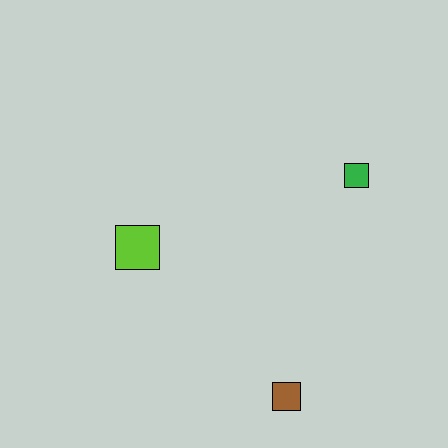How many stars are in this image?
There are no stars.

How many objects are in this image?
There are 3 objects.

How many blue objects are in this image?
There are no blue objects.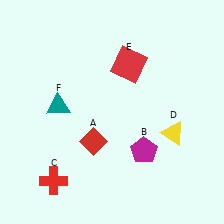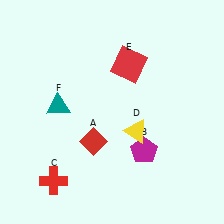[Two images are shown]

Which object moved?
The yellow triangle (D) moved left.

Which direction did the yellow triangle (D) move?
The yellow triangle (D) moved left.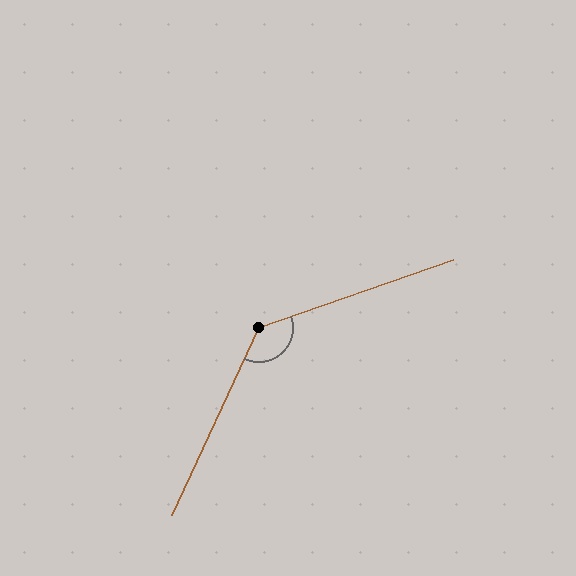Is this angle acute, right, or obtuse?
It is obtuse.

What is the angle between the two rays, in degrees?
Approximately 134 degrees.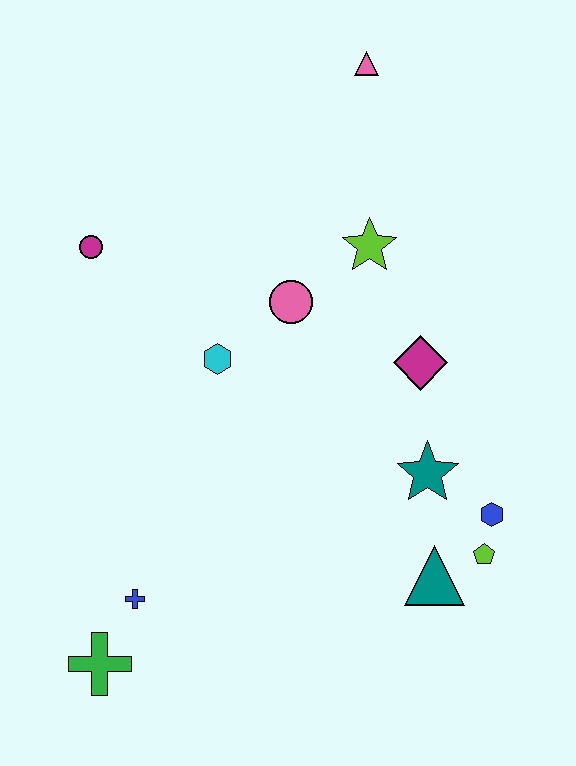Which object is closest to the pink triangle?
The lime star is closest to the pink triangle.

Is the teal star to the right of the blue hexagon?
No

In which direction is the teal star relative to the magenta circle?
The teal star is to the right of the magenta circle.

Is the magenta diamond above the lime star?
No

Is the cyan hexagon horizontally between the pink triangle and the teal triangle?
No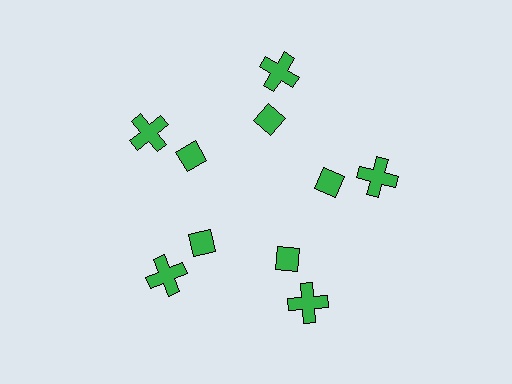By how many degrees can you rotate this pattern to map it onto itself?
The pattern maps onto itself every 72 degrees of rotation.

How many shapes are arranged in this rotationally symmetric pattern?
There are 10 shapes, arranged in 5 groups of 2.